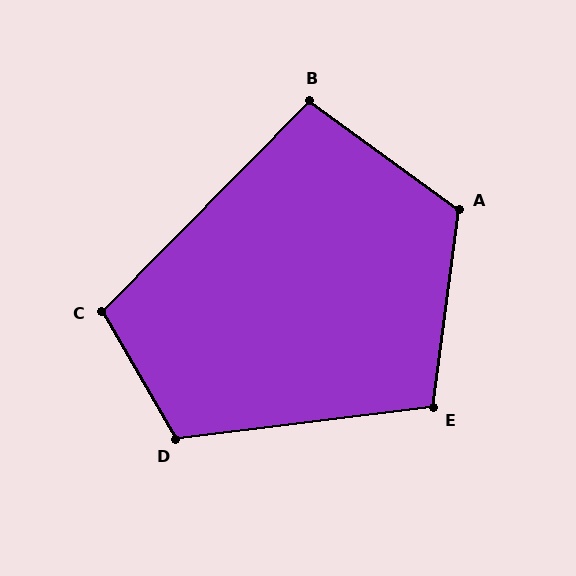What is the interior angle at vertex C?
Approximately 105 degrees (obtuse).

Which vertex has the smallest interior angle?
B, at approximately 99 degrees.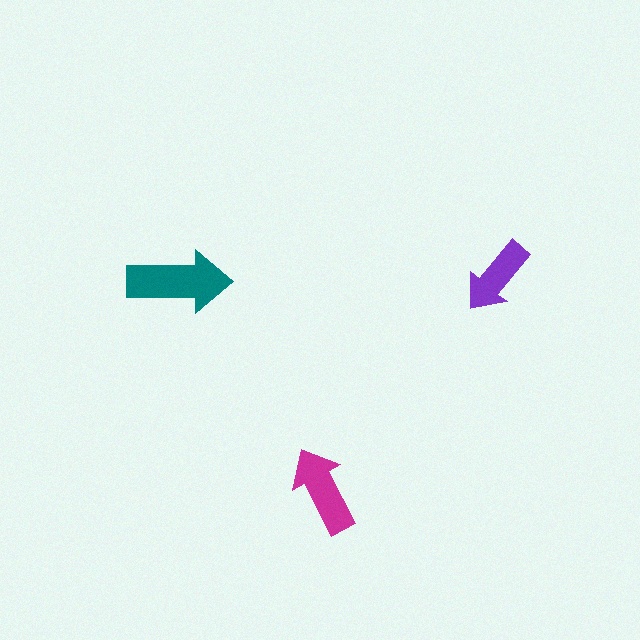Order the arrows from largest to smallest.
the teal one, the magenta one, the purple one.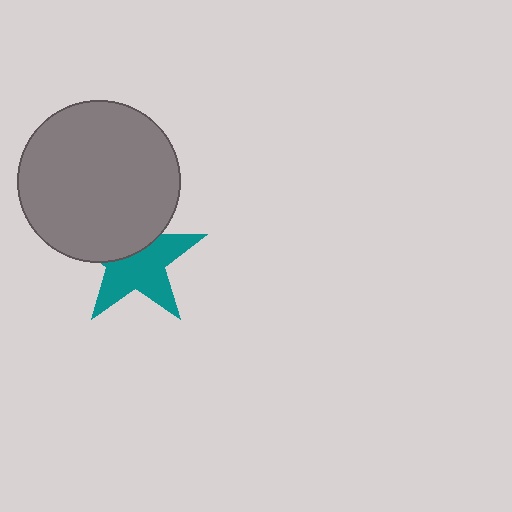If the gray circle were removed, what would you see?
You would see the complete teal star.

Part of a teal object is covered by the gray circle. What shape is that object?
It is a star.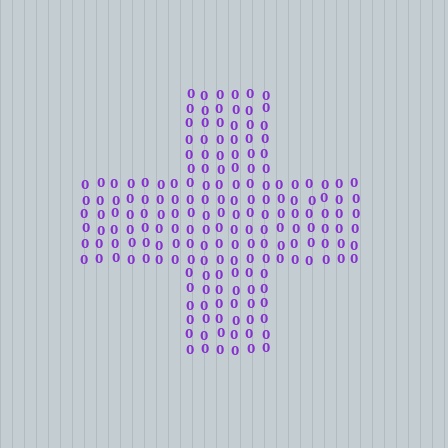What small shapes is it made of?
It is made of small digit 0's.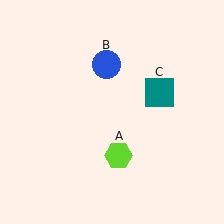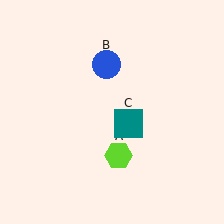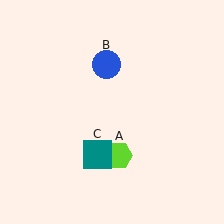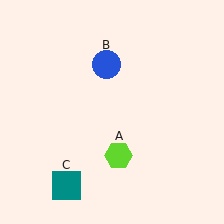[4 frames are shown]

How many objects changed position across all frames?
1 object changed position: teal square (object C).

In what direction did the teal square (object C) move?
The teal square (object C) moved down and to the left.